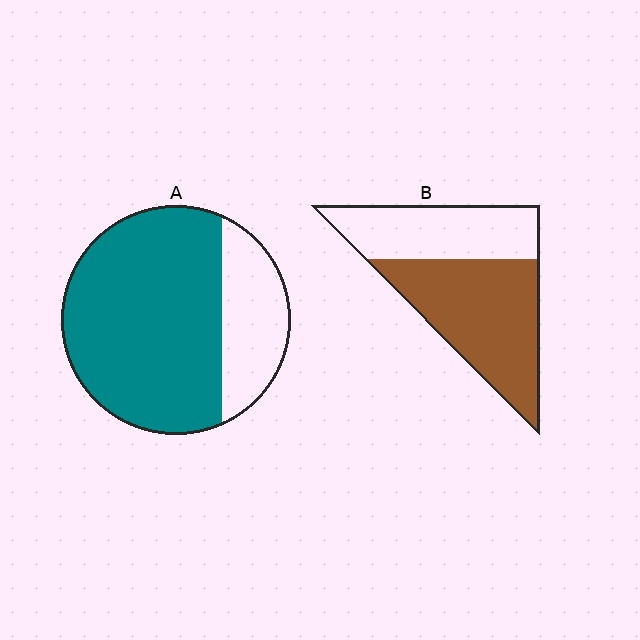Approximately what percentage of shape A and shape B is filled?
A is approximately 75% and B is approximately 60%.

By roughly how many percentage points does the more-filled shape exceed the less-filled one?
By roughly 15 percentage points (A over B).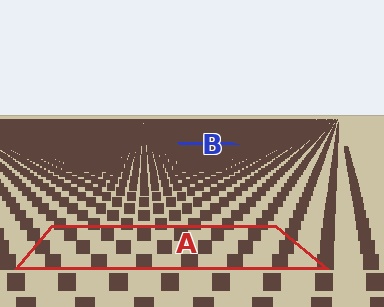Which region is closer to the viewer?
Region A is closer. The texture elements there are larger and more spread out.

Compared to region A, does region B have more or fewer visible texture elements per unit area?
Region B has more texture elements per unit area — they are packed more densely because it is farther away.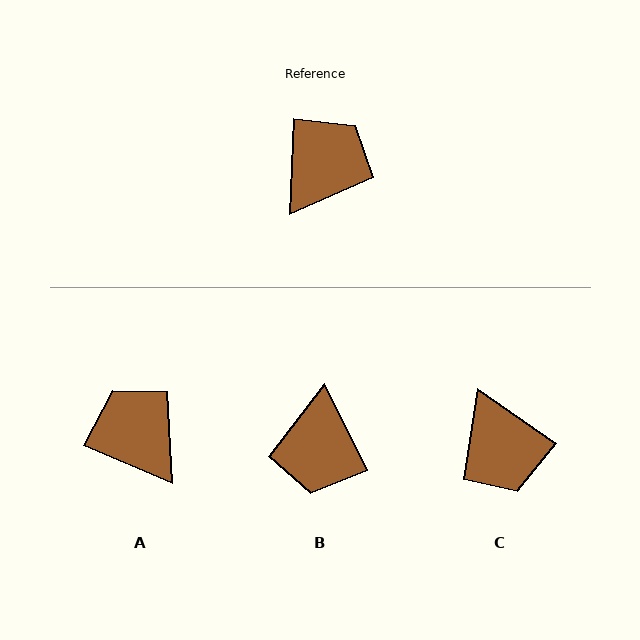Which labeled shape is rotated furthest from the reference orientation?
B, about 151 degrees away.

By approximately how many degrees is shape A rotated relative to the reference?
Approximately 69 degrees counter-clockwise.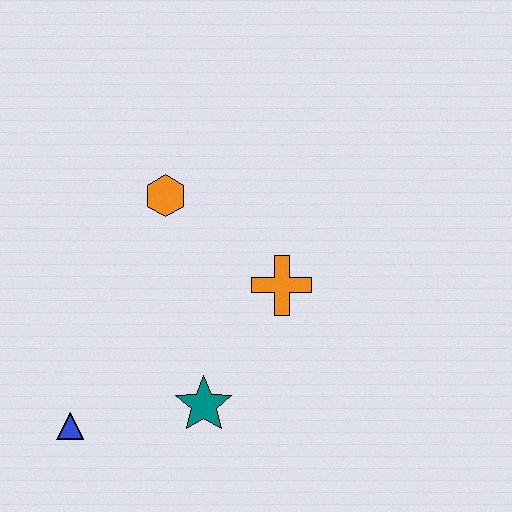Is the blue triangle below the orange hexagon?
Yes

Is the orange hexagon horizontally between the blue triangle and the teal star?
Yes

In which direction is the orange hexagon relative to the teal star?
The orange hexagon is above the teal star.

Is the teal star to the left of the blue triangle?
No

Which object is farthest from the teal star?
The orange hexagon is farthest from the teal star.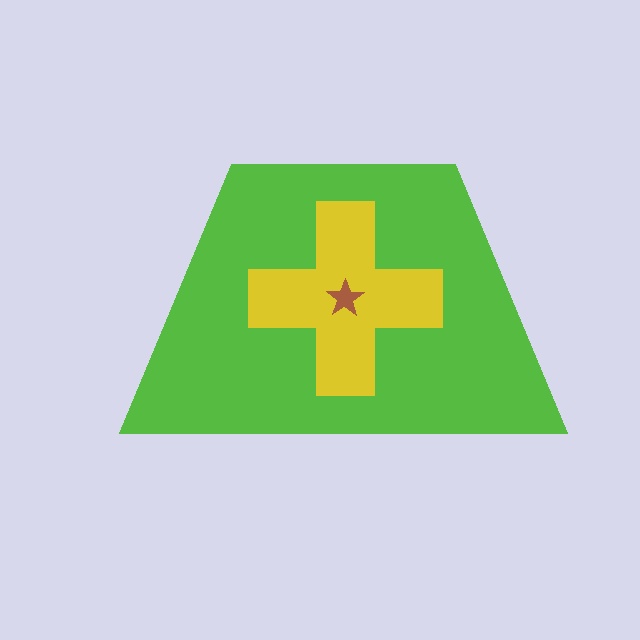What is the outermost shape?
The lime trapezoid.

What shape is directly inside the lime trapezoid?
The yellow cross.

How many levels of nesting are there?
3.